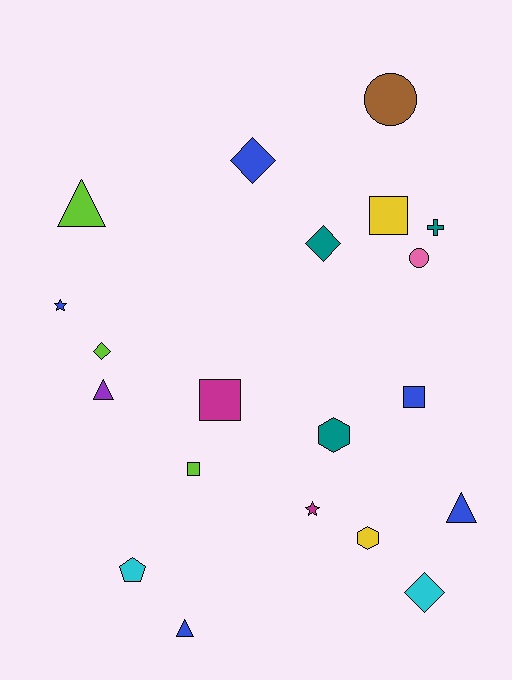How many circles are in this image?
There are 2 circles.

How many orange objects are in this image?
There are no orange objects.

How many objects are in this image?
There are 20 objects.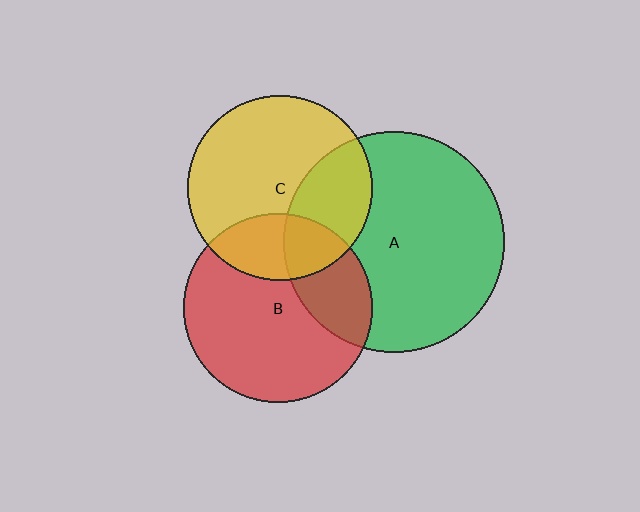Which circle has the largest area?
Circle A (green).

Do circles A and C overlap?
Yes.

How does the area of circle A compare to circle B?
Approximately 1.4 times.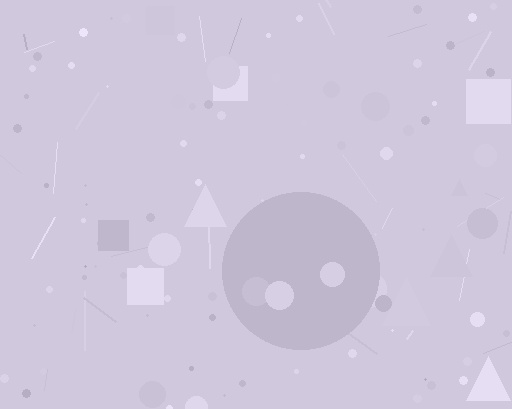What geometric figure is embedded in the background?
A circle is embedded in the background.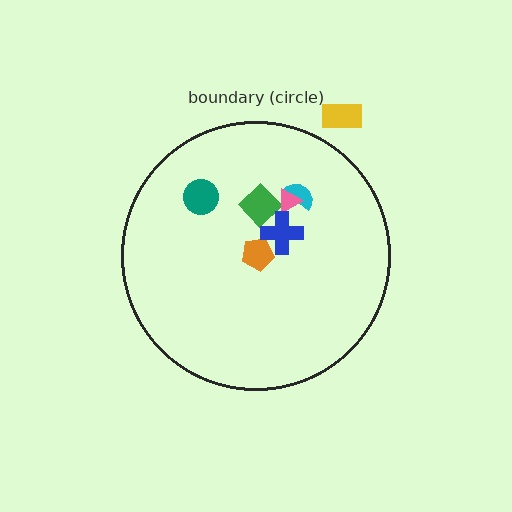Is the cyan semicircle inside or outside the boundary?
Inside.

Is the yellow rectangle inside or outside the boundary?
Outside.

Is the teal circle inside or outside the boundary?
Inside.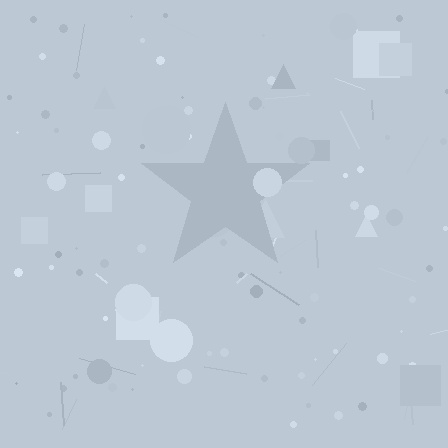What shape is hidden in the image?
A star is hidden in the image.